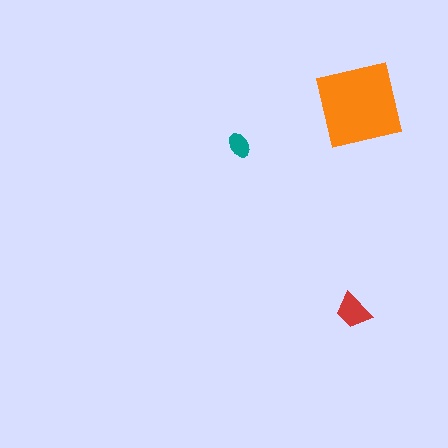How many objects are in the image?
There are 3 objects in the image.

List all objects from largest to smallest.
The orange square, the red trapezoid, the teal ellipse.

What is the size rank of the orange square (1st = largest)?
1st.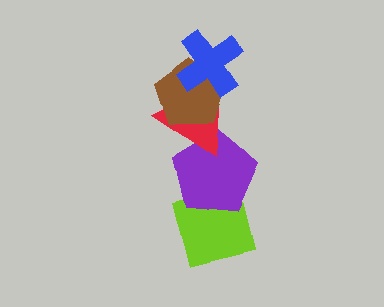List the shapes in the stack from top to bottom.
From top to bottom: the blue cross, the brown pentagon, the red triangle, the purple pentagon, the lime square.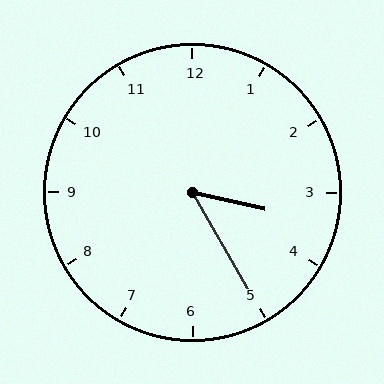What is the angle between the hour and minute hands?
Approximately 48 degrees.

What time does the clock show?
3:25.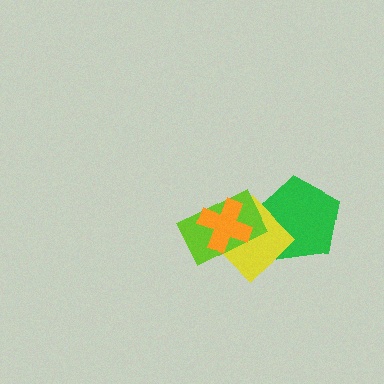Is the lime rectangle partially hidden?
Yes, it is partially covered by another shape.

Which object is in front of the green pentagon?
The yellow diamond is in front of the green pentagon.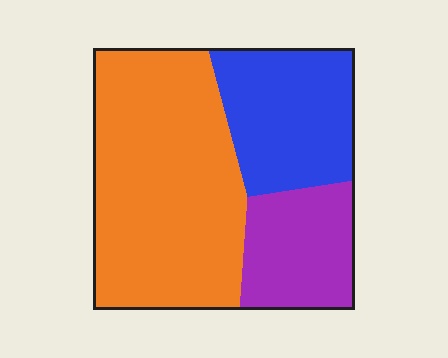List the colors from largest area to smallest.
From largest to smallest: orange, blue, purple.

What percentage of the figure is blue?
Blue covers 26% of the figure.